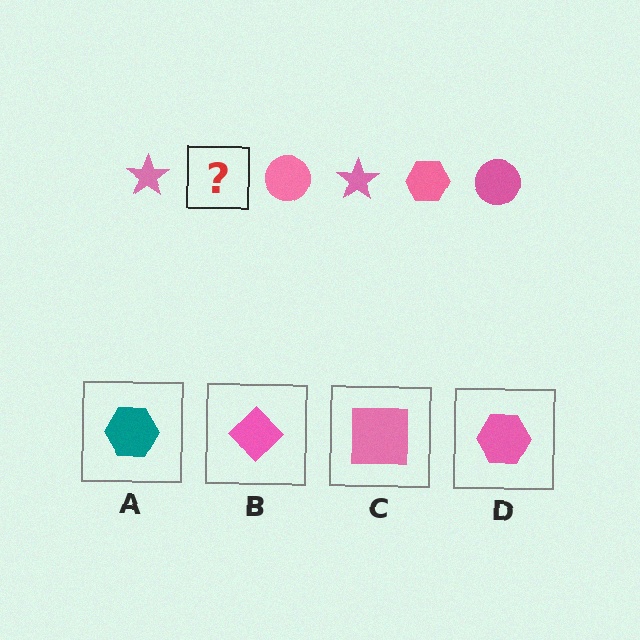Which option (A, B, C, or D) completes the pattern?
D.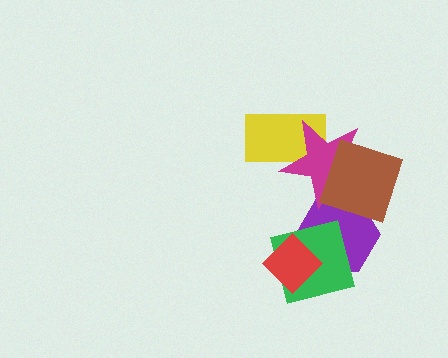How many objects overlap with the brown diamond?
2 objects overlap with the brown diamond.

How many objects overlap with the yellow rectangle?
1 object overlaps with the yellow rectangle.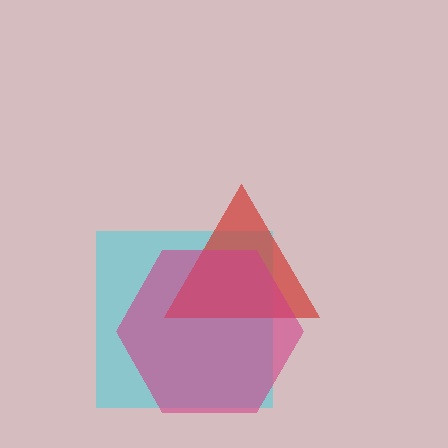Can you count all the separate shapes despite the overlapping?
Yes, there are 3 separate shapes.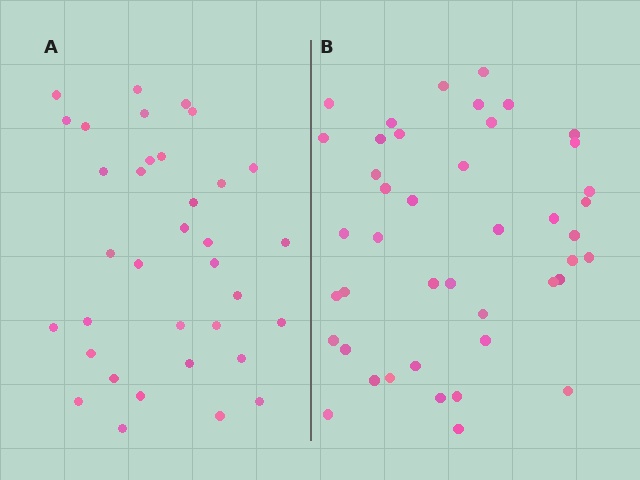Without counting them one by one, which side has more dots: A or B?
Region B (the right region) has more dots.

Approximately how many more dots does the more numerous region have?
Region B has roughly 8 or so more dots than region A.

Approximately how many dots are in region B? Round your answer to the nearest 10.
About 40 dots. (The exact count is 43, which rounds to 40.)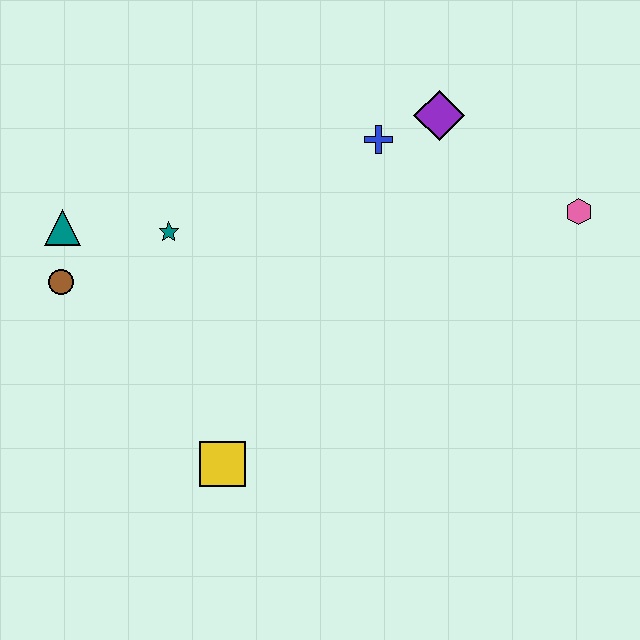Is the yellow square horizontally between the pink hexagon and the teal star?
Yes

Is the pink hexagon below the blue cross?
Yes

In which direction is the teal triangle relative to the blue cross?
The teal triangle is to the left of the blue cross.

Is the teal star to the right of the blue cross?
No